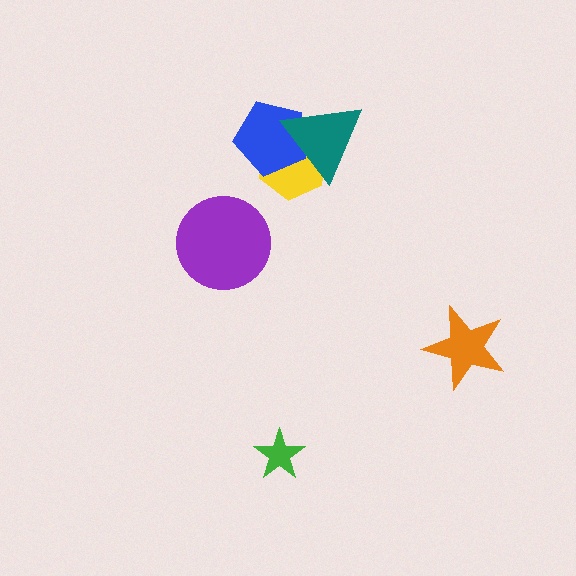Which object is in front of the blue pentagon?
The teal triangle is in front of the blue pentagon.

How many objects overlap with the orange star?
0 objects overlap with the orange star.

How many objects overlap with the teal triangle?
2 objects overlap with the teal triangle.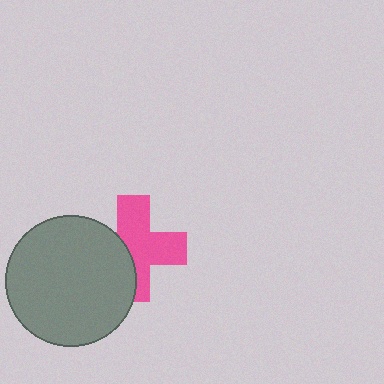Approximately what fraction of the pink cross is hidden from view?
Roughly 38% of the pink cross is hidden behind the gray circle.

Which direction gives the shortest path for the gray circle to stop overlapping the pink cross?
Moving left gives the shortest separation.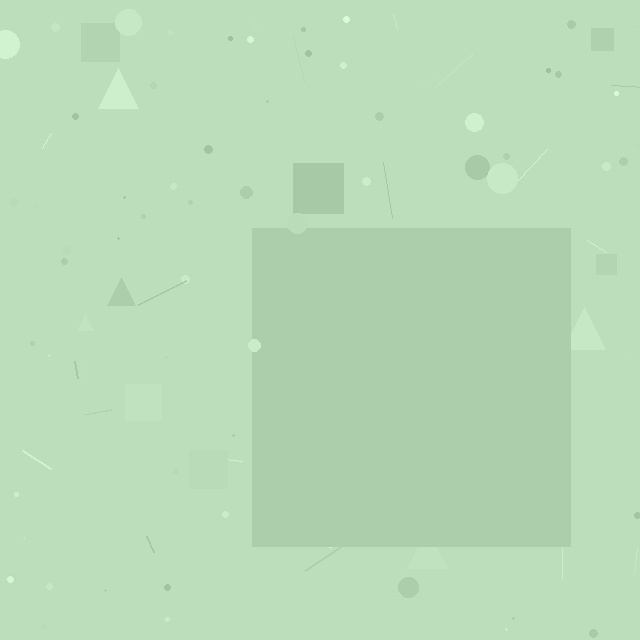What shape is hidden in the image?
A square is hidden in the image.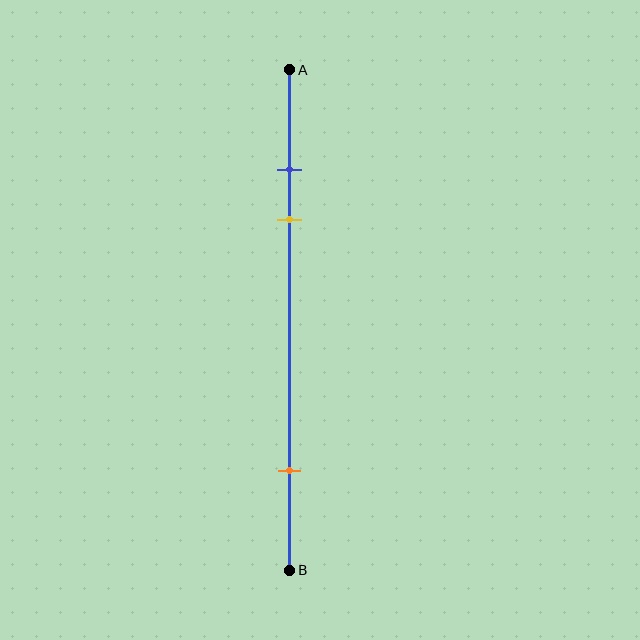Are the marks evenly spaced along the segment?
No, the marks are not evenly spaced.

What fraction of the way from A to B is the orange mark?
The orange mark is approximately 80% (0.8) of the way from A to B.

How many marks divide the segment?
There are 3 marks dividing the segment.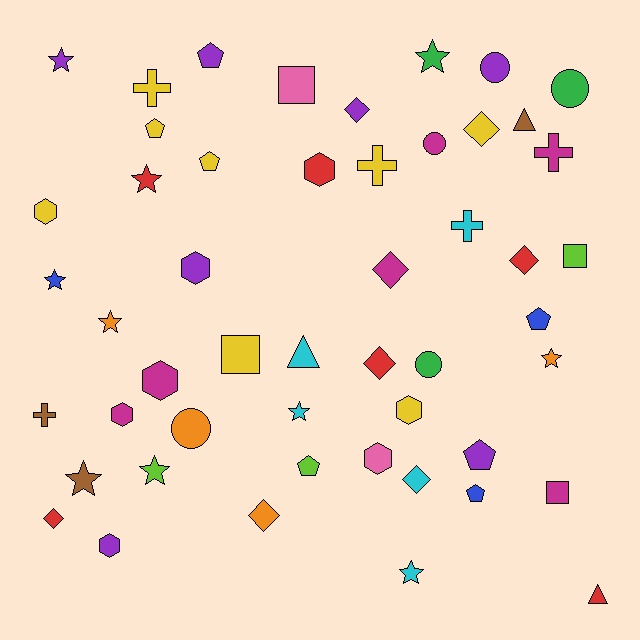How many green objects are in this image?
There are 3 green objects.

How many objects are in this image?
There are 50 objects.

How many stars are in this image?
There are 10 stars.